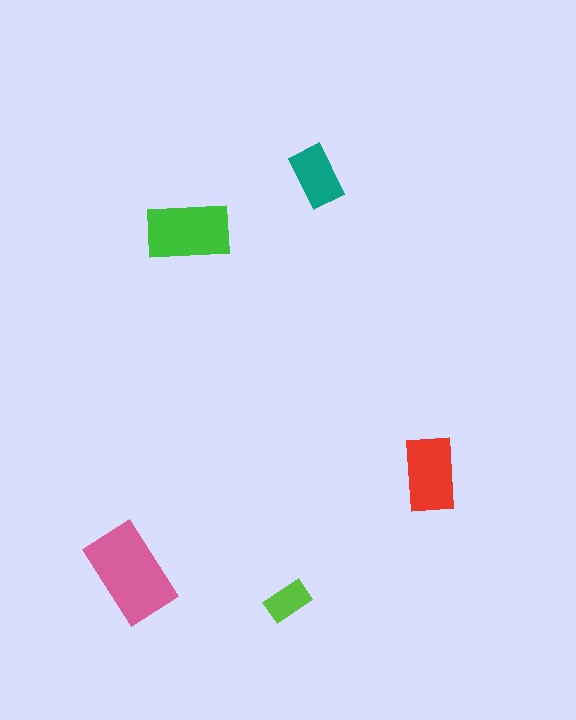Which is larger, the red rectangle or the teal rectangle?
The red one.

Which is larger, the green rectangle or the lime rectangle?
The green one.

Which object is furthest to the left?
The pink rectangle is leftmost.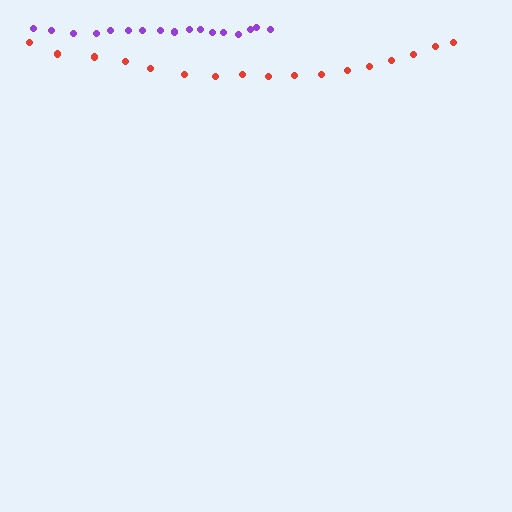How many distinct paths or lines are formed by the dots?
There are 2 distinct paths.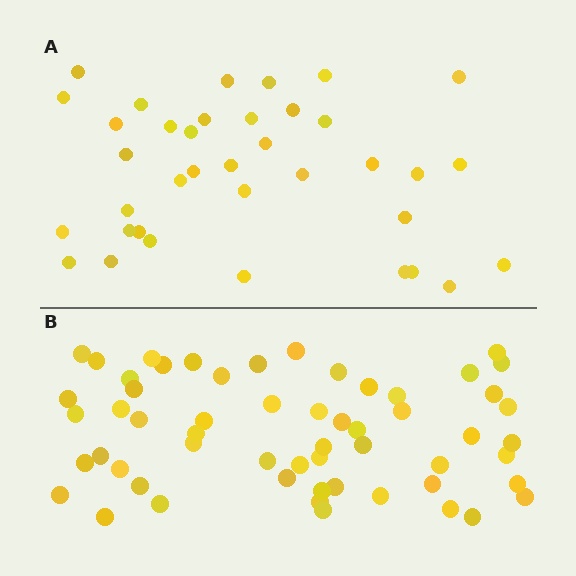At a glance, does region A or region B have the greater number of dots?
Region B (the bottom region) has more dots.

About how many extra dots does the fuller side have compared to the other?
Region B has approximately 20 more dots than region A.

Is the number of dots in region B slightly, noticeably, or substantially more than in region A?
Region B has substantially more. The ratio is roughly 1.5 to 1.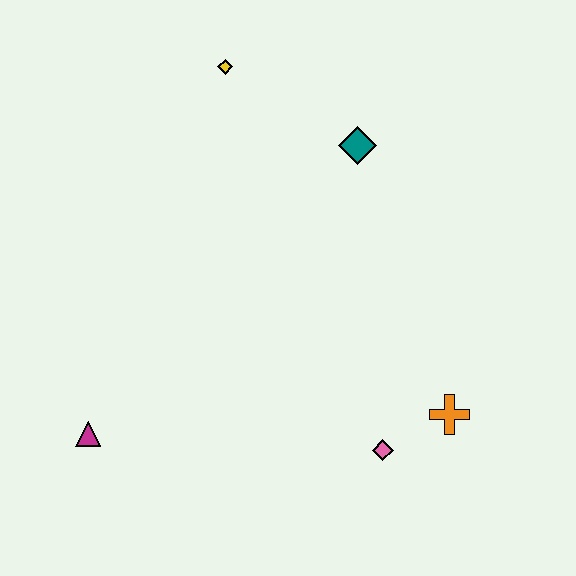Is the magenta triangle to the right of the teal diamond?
No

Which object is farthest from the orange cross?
The yellow diamond is farthest from the orange cross.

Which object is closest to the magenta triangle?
The pink diamond is closest to the magenta triangle.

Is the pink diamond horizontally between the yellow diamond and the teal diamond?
No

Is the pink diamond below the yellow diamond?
Yes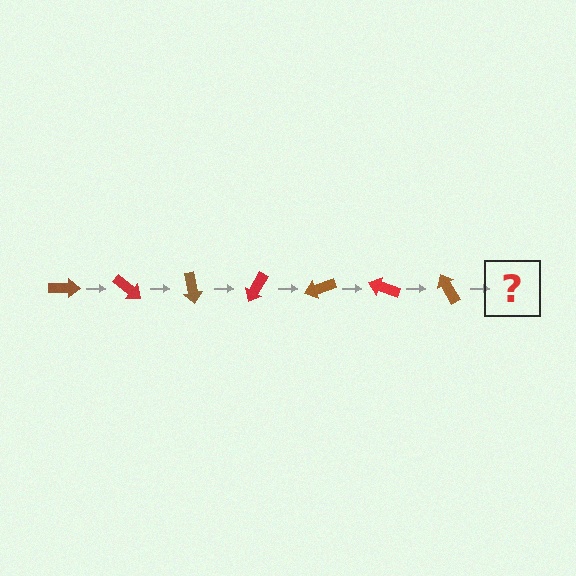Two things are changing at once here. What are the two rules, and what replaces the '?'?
The two rules are that it rotates 40 degrees each step and the color cycles through brown and red. The '?' should be a red arrow, rotated 280 degrees from the start.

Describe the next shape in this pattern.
It should be a red arrow, rotated 280 degrees from the start.